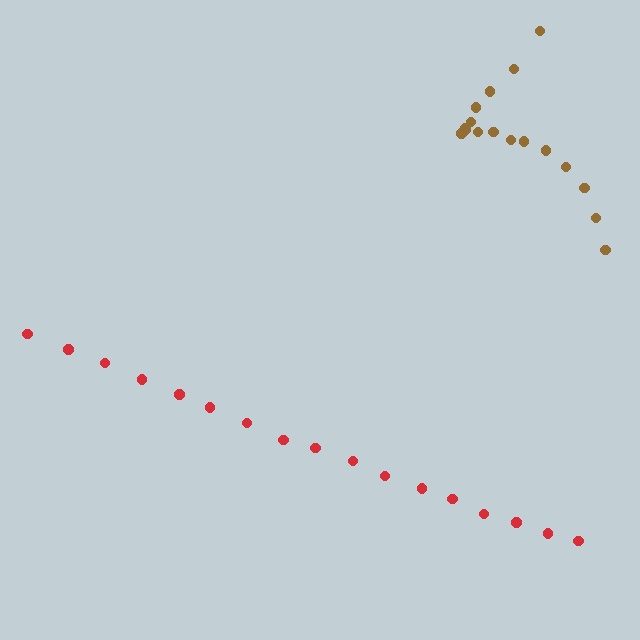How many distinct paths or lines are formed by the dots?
There are 2 distinct paths.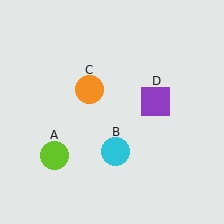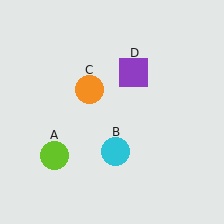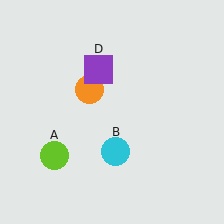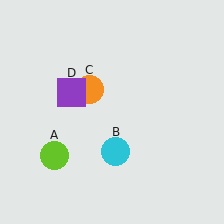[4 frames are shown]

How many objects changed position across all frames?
1 object changed position: purple square (object D).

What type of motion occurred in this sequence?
The purple square (object D) rotated counterclockwise around the center of the scene.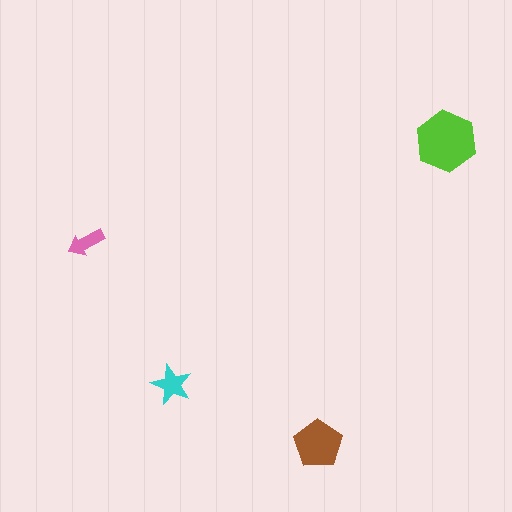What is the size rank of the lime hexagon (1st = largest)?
1st.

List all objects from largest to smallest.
The lime hexagon, the brown pentagon, the cyan star, the pink arrow.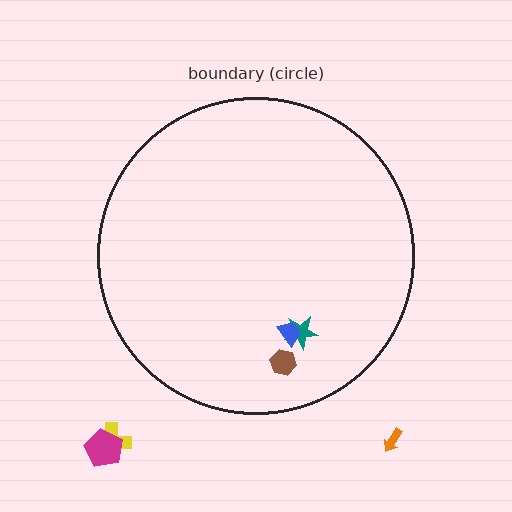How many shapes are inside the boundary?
3 inside, 3 outside.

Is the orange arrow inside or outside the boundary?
Outside.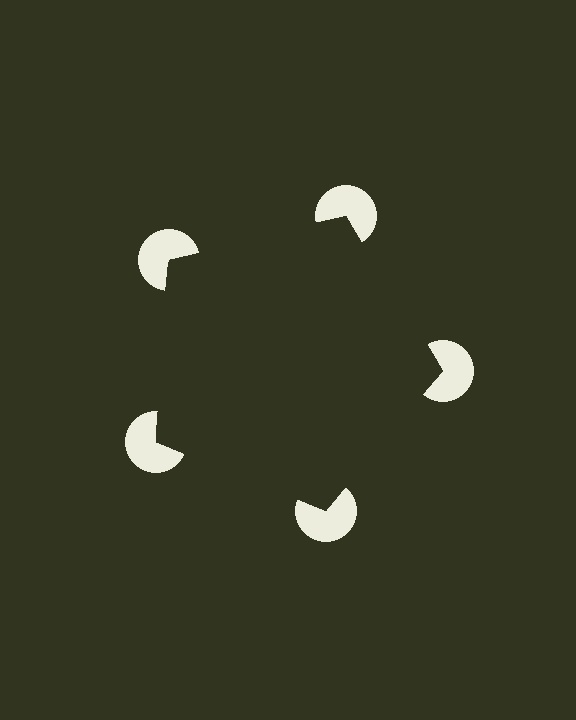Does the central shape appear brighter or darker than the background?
It typically appears slightly darker than the background, even though no actual brightness change is drawn.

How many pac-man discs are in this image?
There are 5 — one at each vertex of the illusory pentagon.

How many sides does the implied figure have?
5 sides.